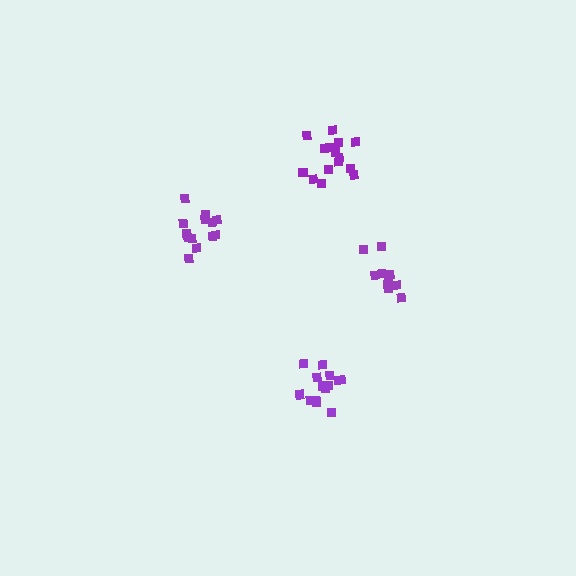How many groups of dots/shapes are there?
There are 4 groups.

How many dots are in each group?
Group 1: 14 dots, Group 2: 15 dots, Group 3: 13 dots, Group 4: 10 dots (52 total).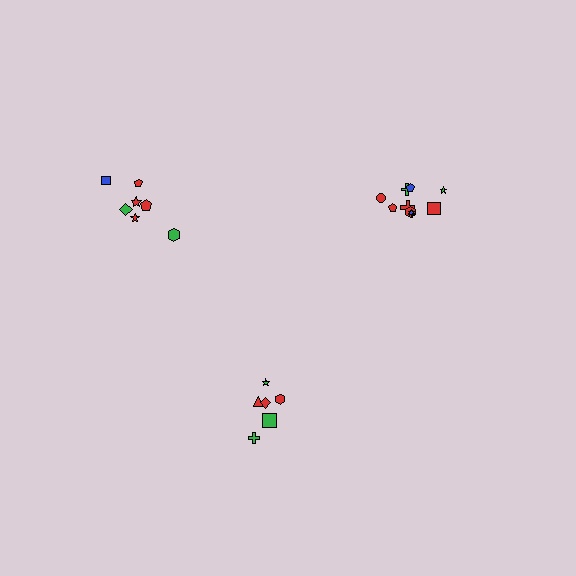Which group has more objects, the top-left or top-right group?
The top-right group.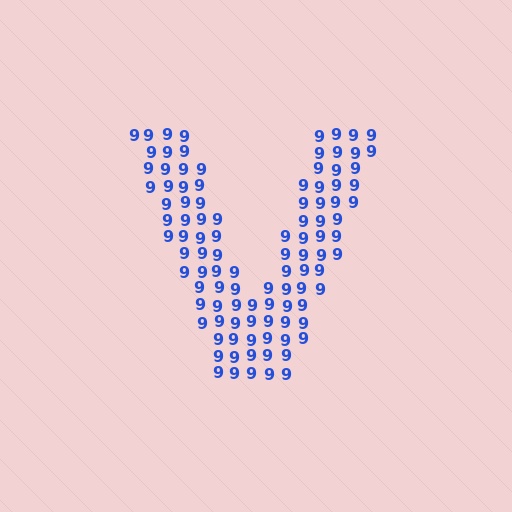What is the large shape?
The large shape is the letter V.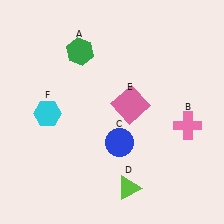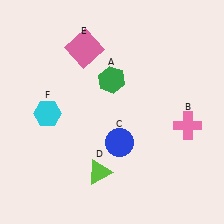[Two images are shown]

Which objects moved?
The objects that moved are: the green hexagon (A), the lime triangle (D), the pink square (E).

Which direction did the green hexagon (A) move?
The green hexagon (A) moved right.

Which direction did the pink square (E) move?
The pink square (E) moved up.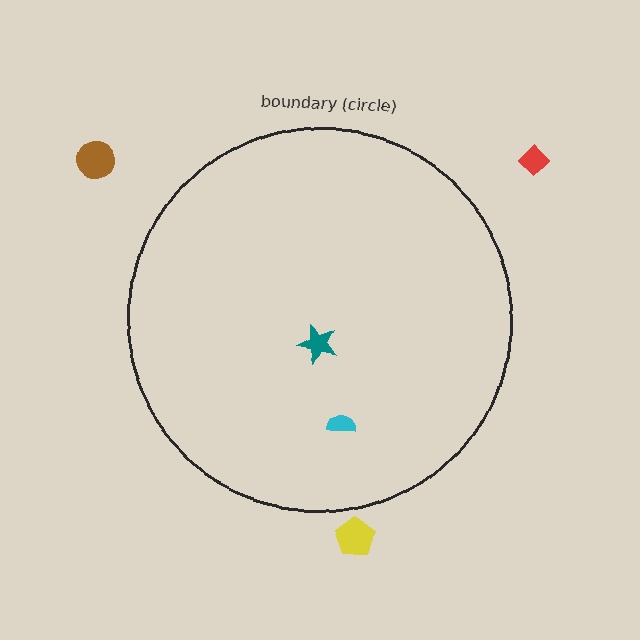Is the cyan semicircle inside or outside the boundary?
Inside.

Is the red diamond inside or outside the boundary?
Outside.